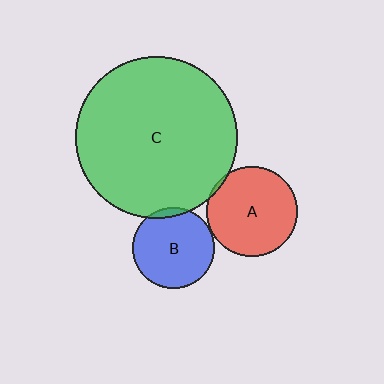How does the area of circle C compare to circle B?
Approximately 3.9 times.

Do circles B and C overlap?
Yes.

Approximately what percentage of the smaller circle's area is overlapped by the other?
Approximately 5%.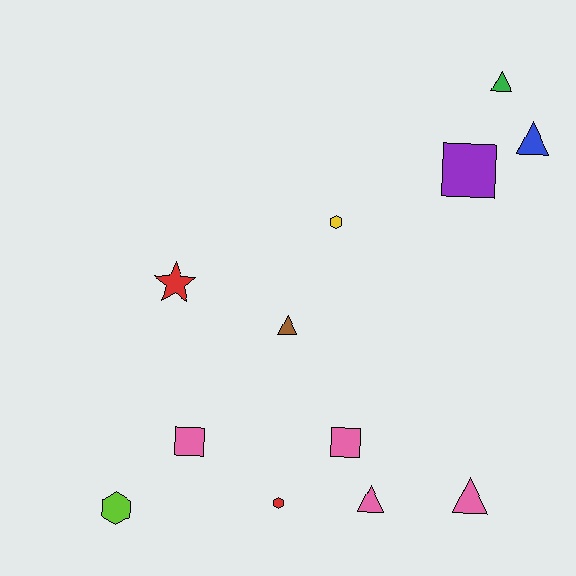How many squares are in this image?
There are 3 squares.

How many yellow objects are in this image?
There is 1 yellow object.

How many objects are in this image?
There are 12 objects.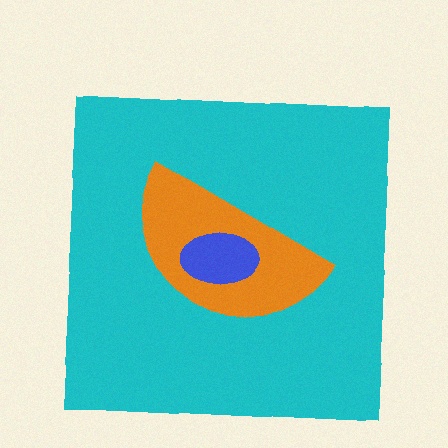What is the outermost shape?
The cyan square.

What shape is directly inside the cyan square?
The orange semicircle.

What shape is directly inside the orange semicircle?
The blue ellipse.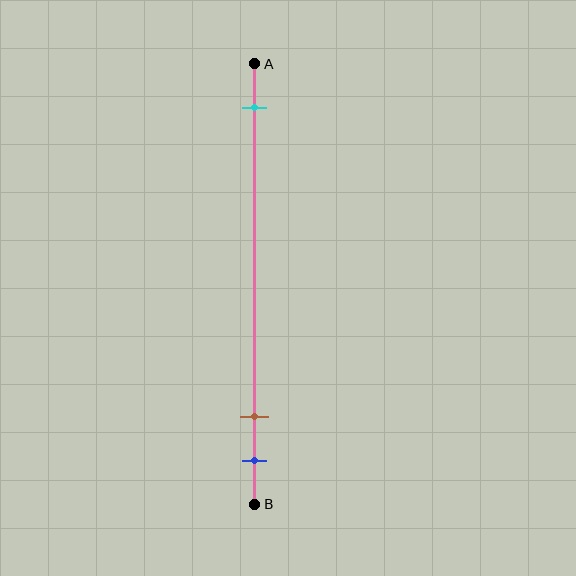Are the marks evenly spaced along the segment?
No, the marks are not evenly spaced.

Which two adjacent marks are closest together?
The brown and blue marks are the closest adjacent pair.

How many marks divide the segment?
There are 3 marks dividing the segment.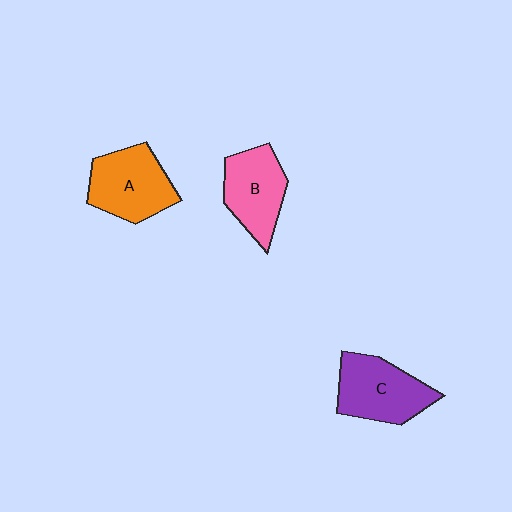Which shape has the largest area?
Shape A (orange).